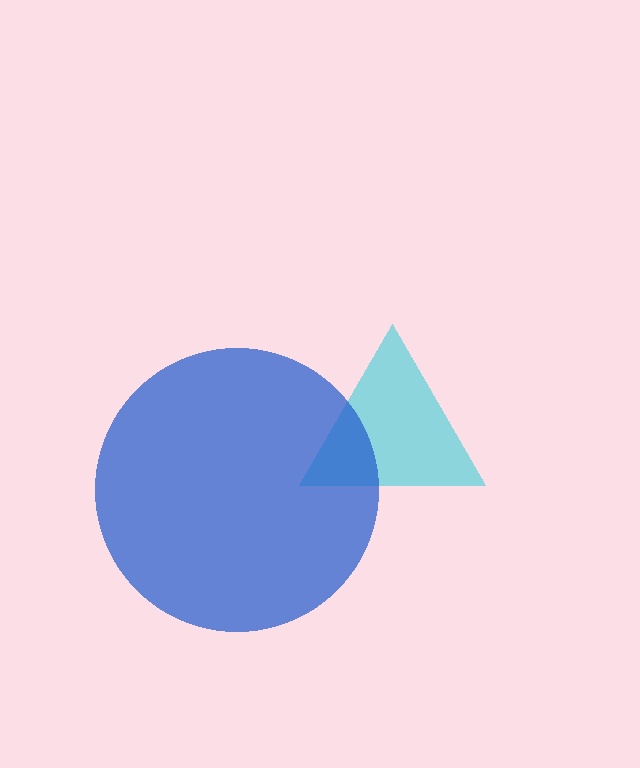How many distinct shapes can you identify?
There are 2 distinct shapes: a cyan triangle, a blue circle.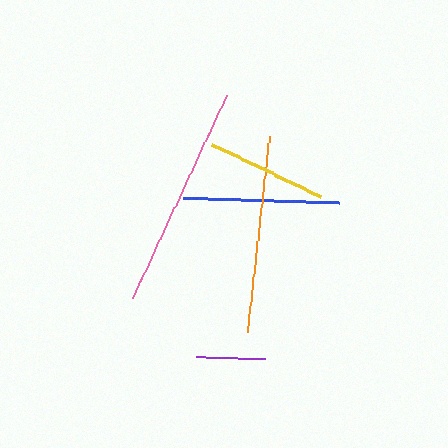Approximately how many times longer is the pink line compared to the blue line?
The pink line is approximately 1.4 times the length of the blue line.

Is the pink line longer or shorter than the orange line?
The pink line is longer than the orange line.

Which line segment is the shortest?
The purple line is the shortest at approximately 68 pixels.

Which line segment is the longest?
The pink line is the longest at approximately 224 pixels.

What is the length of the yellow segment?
The yellow segment is approximately 121 pixels long.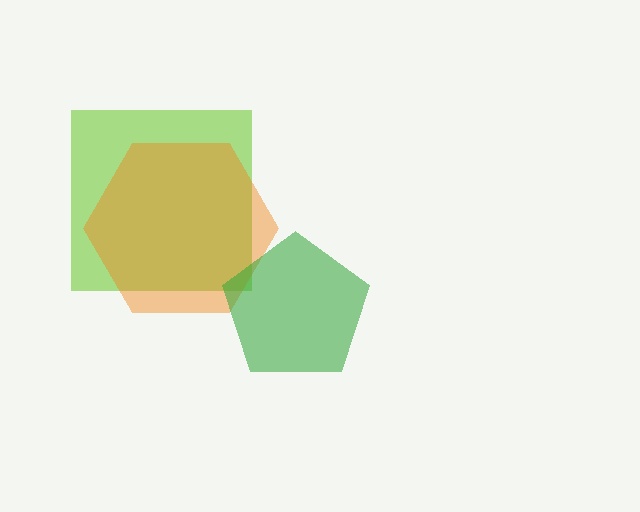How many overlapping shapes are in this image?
There are 3 overlapping shapes in the image.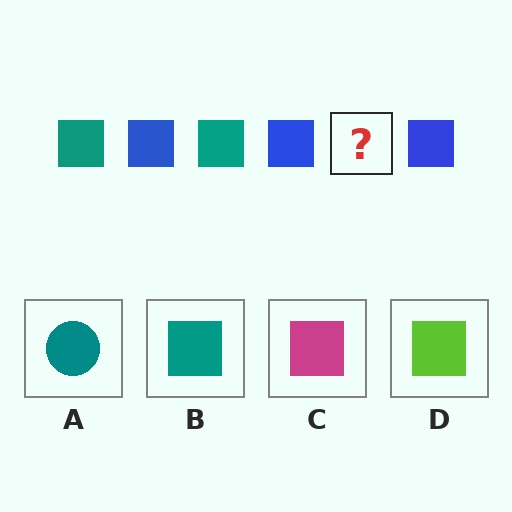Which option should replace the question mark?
Option B.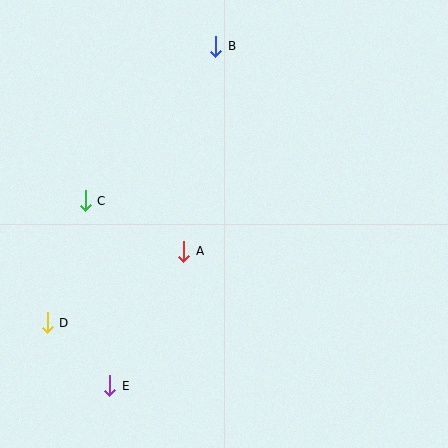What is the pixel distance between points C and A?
The distance between C and A is 111 pixels.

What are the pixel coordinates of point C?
Point C is at (85, 201).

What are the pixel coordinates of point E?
Point E is at (110, 386).